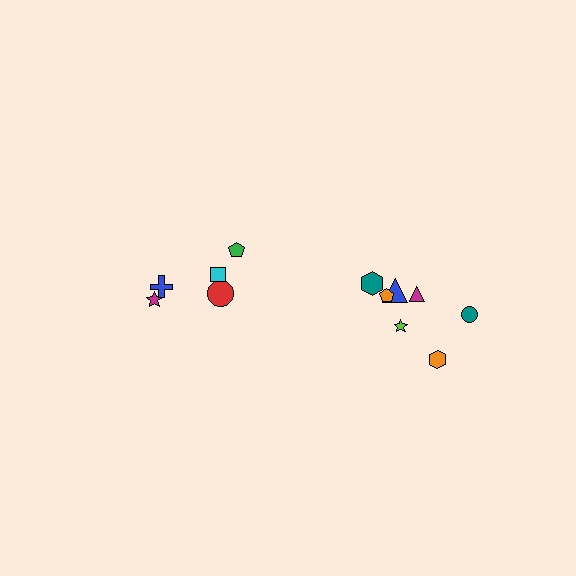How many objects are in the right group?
There are 7 objects.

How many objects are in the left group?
There are 5 objects.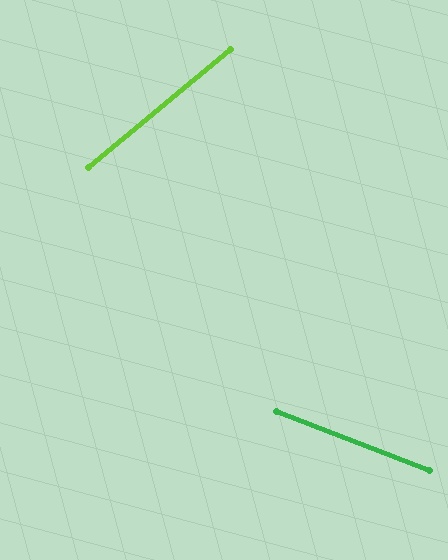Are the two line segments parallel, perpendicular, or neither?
Neither parallel nor perpendicular — they differ by about 61°.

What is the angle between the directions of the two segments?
Approximately 61 degrees.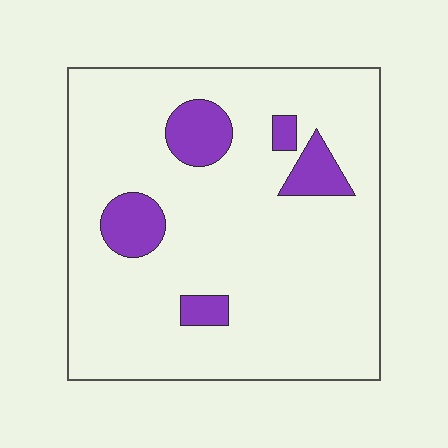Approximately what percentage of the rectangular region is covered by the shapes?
Approximately 10%.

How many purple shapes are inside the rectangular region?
5.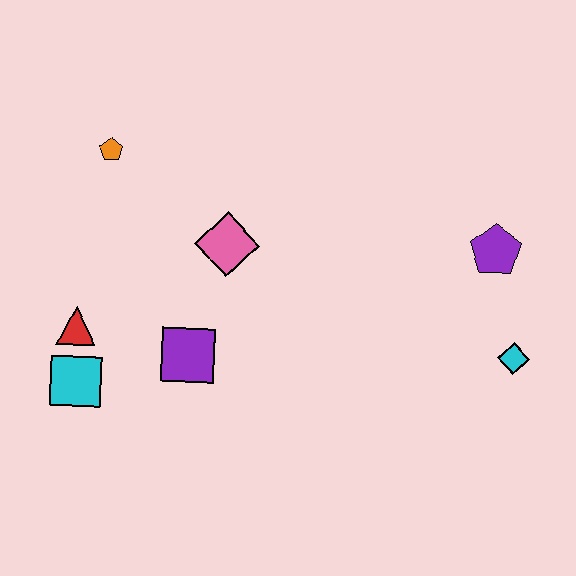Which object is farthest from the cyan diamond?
The orange pentagon is farthest from the cyan diamond.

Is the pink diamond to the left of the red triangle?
No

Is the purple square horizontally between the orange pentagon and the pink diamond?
Yes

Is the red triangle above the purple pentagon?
No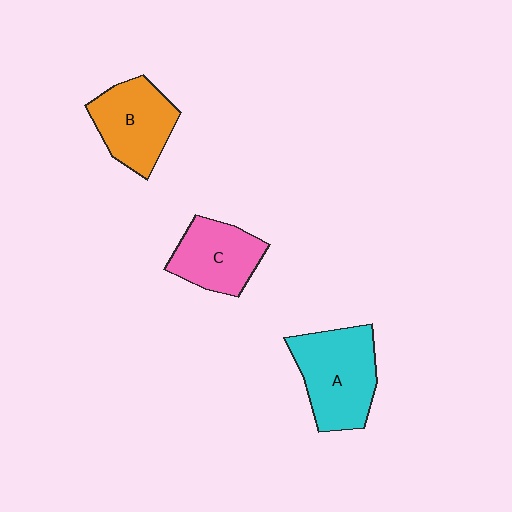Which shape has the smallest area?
Shape C (pink).